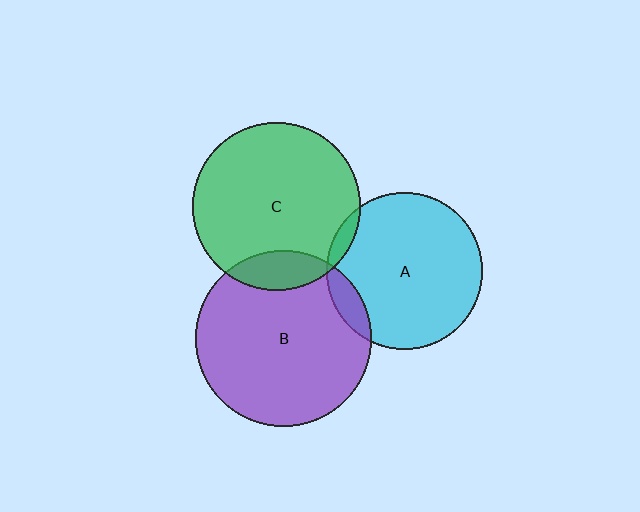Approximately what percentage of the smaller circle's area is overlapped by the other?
Approximately 10%.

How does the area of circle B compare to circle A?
Approximately 1.3 times.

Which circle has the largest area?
Circle B (purple).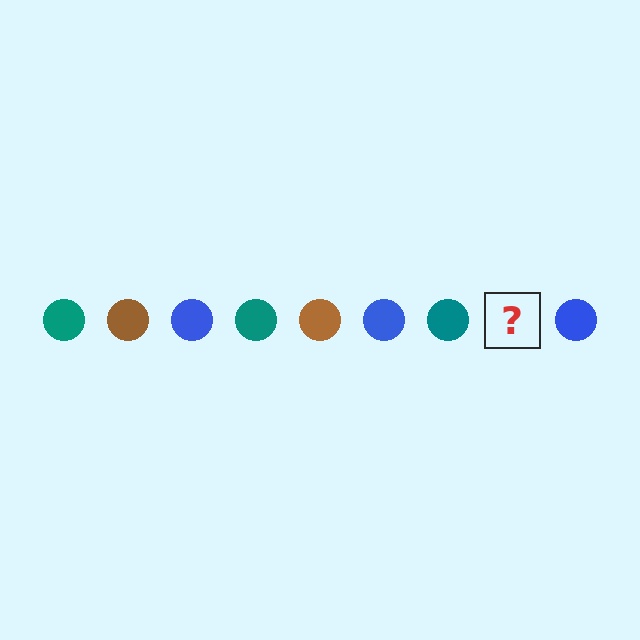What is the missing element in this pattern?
The missing element is a brown circle.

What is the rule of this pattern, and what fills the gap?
The rule is that the pattern cycles through teal, brown, blue circles. The gap should be filled with a brown circle.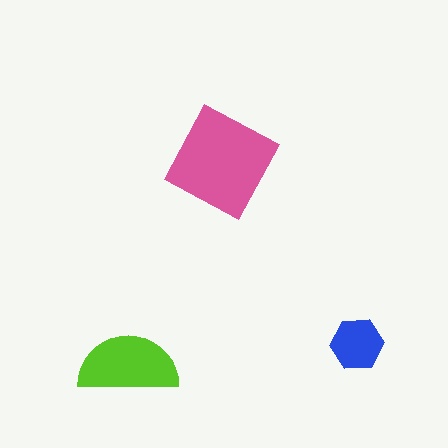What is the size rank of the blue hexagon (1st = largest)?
3rd.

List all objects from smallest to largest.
The blue hexagon, the lime semicircle, the pink diamond.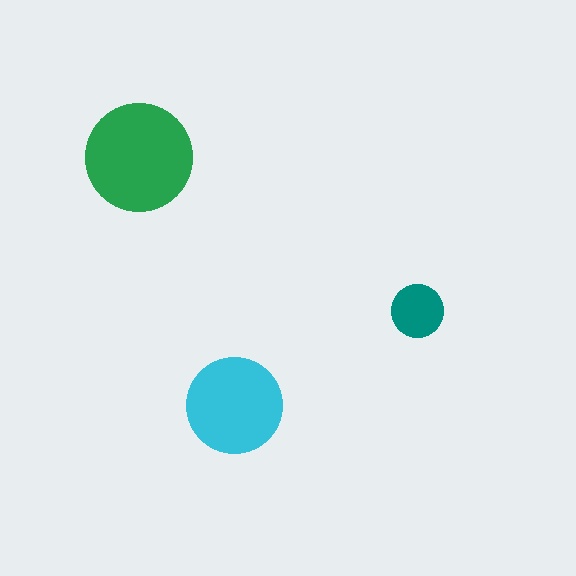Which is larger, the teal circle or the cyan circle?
The cyan one.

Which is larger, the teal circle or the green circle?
The green one.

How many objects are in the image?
There are 3 objects in the image.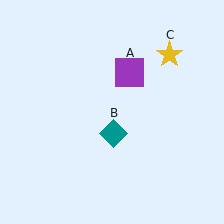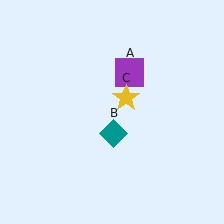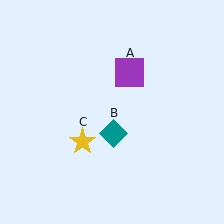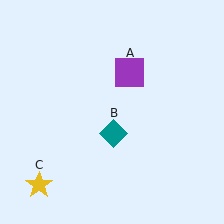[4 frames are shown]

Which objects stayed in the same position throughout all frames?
Purple square (object A) and teal diamond (object B) remained stationary.